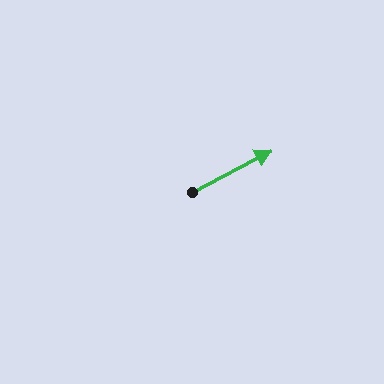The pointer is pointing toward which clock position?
Roughly 2 o'clock.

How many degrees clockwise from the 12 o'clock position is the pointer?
Approximately 62 degrees.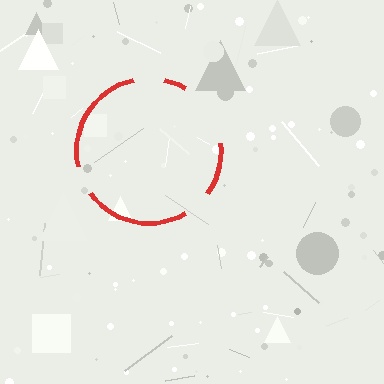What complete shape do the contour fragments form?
The contour fragments form a circle.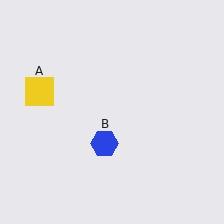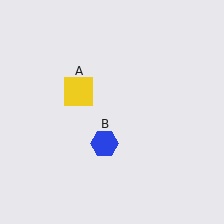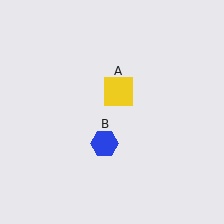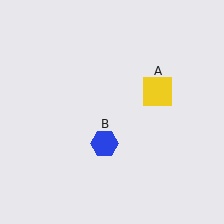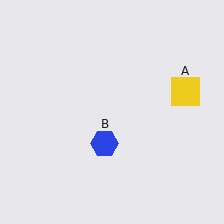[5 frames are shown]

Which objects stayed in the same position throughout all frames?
Blue hexagon (object B) remained stationary.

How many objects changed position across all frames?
1 object changed position: yellow square (object A).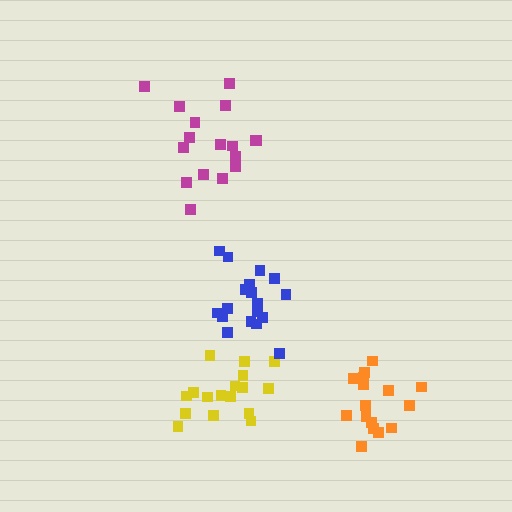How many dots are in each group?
Group 1: 17 dots, Group 2: 17 dots, Group 3: 18 dots, Group 4: 16 dots (68 total).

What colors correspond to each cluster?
The clusters are colored: magenta, yellow, blue, orange.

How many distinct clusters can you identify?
There are 4 distinct clusters.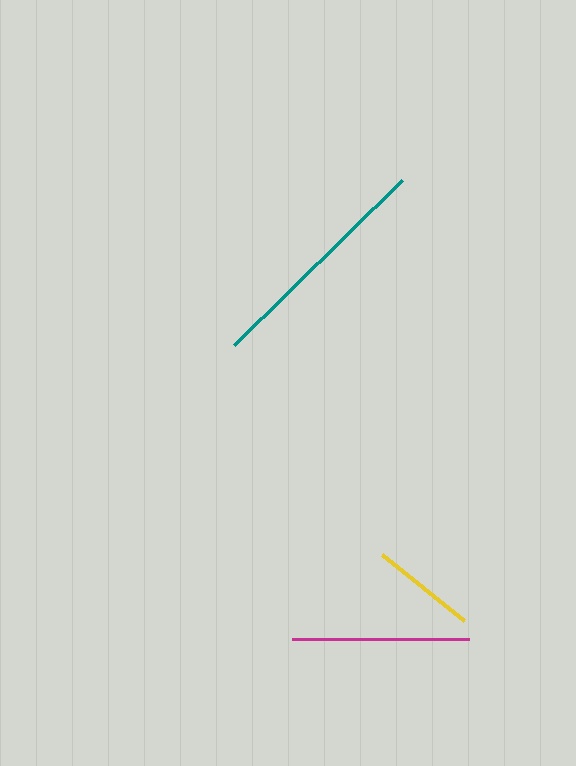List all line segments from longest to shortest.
From longest to shortest: teal, magenta, yellow.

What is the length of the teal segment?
The teal segment is approximately 236 pixels long.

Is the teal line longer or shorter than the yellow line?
The teal line is longer than the yellow line.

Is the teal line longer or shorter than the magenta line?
The teal line is longer than the magenta line.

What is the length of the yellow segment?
The yellow segment is approximately 105 pixels long.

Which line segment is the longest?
The teal line is the longest at approximately 236 pixels.